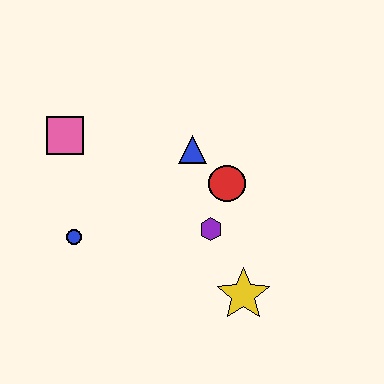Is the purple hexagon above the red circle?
No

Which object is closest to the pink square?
The blue circle is closest to the pink square.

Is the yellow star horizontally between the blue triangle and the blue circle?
No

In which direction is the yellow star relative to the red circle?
The yellow star is below the red circle.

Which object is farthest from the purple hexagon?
The pink square is farthest from the purple hexagon.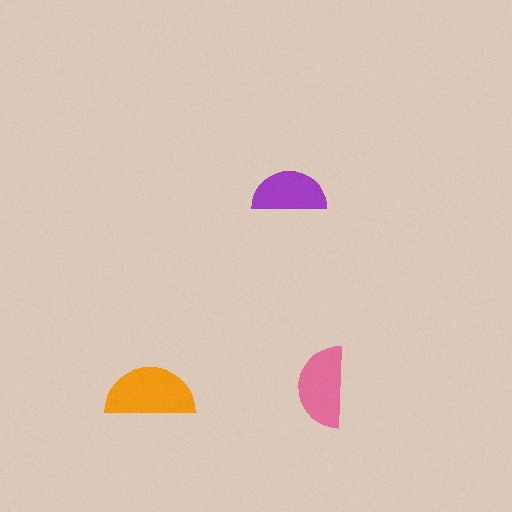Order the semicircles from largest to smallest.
the orange one, the pink one, the purple one.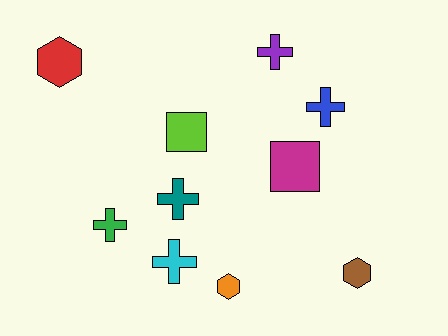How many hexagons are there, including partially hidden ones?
There are 3 hexagons.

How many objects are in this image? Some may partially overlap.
There are 10 objects.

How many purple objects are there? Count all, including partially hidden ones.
There is 1 purple object.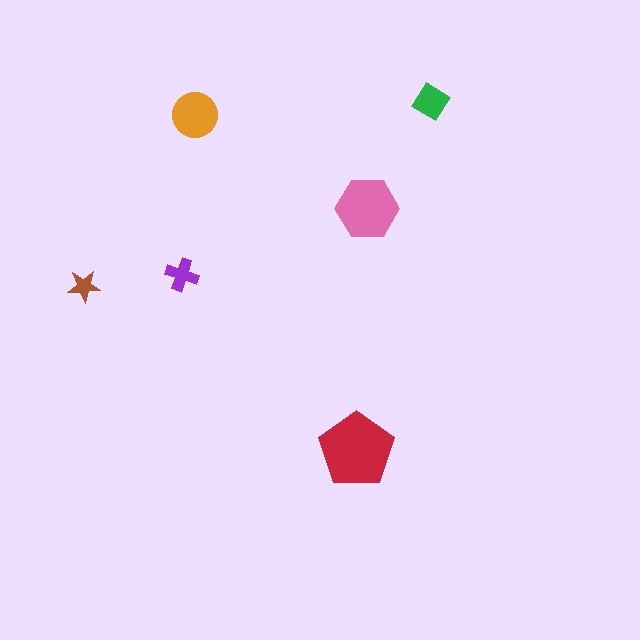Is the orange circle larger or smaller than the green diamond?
Larger.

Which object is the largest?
The red pentagon.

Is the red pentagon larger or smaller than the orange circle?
Larger.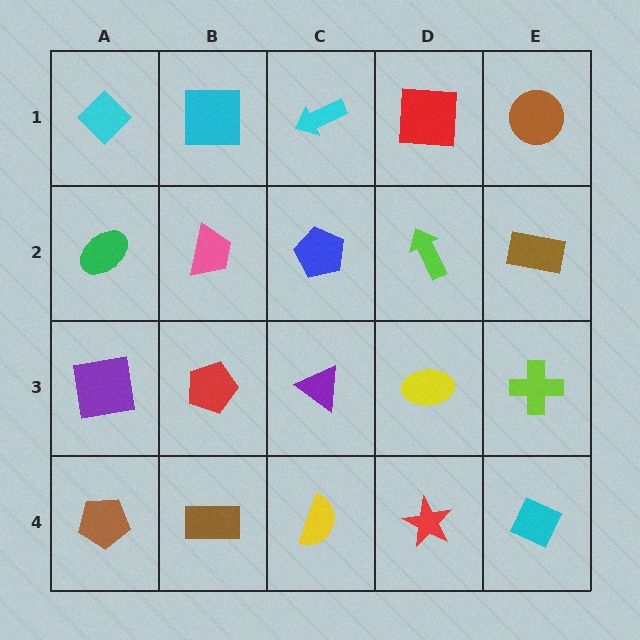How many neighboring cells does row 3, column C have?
4.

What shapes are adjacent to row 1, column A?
A green ellipse (row 2, column A), a cyan square (row 1, column B).